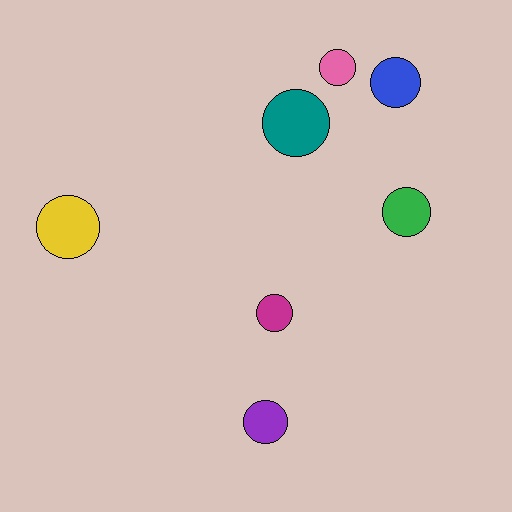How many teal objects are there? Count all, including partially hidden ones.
There is 1 teal object.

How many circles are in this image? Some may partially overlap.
There are 7 circles.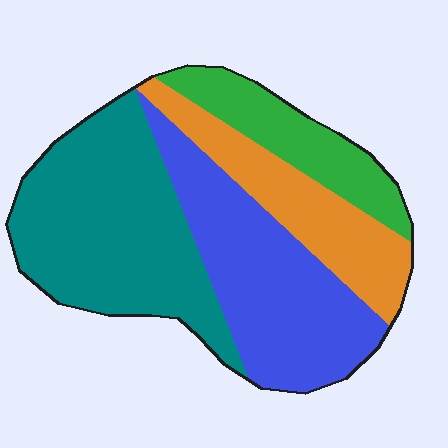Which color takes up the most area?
Teal, at roughly 35%.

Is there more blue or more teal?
Teal.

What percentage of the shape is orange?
Orange covers 19% of the shape.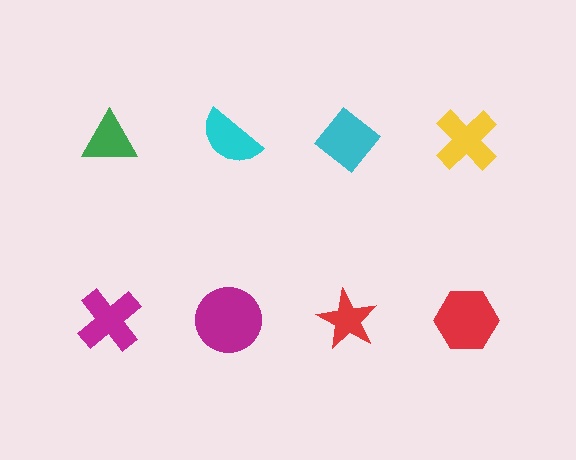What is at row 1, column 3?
A cyan diamond.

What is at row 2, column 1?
A magenta cross.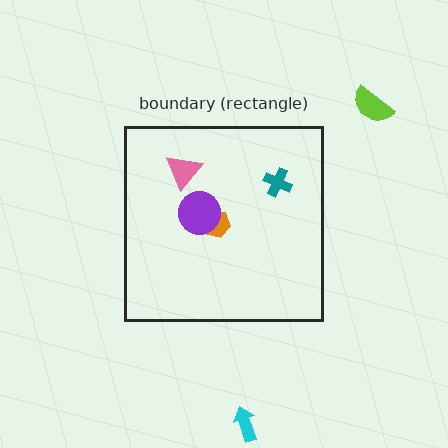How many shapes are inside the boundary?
4 inside, 2 outside.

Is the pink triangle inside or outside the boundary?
Inside.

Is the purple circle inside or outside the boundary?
Inside.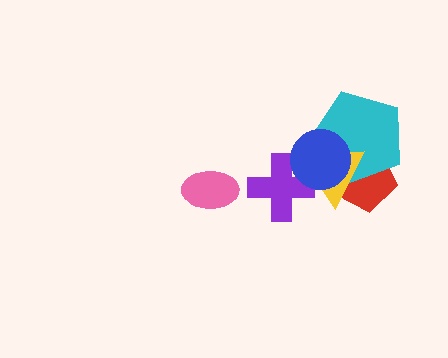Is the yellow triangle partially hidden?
Yes, it is partially covered by another shape.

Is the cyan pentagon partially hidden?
Yes, it is partially covered by another shape.